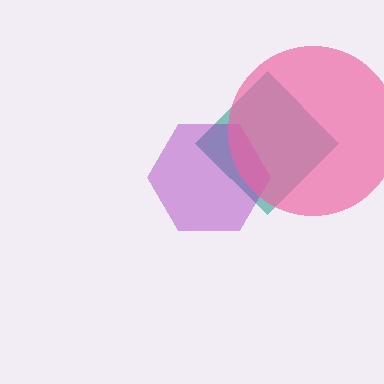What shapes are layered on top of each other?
The layered shapes are: a teal diamond, a purple hexagon, a pink circle.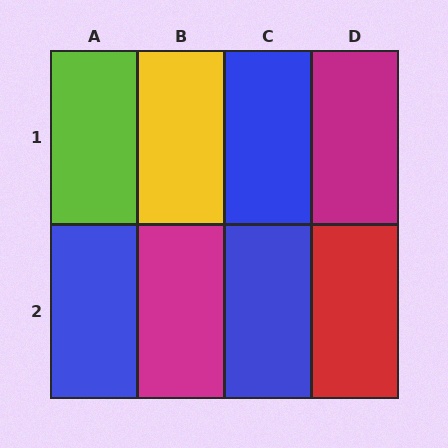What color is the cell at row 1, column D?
Magenta.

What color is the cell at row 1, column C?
Blue.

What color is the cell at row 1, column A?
Lime.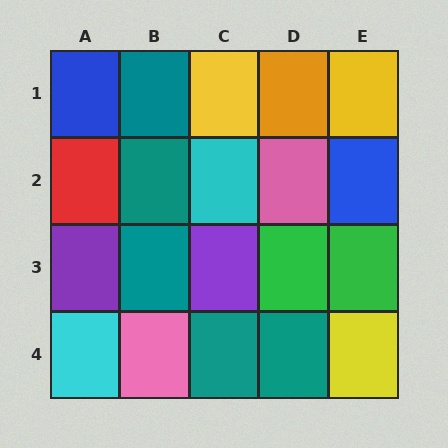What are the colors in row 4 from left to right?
Cyan, pink, teal, teal, yellow.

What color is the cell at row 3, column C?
Purple.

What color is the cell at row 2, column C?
Cyan.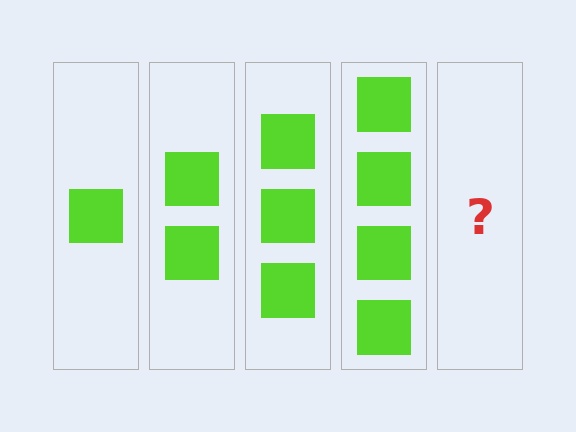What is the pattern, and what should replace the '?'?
The pattern is that each step adds one more square. The '?' should be 5 squares.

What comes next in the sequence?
The next element should be 5 squares.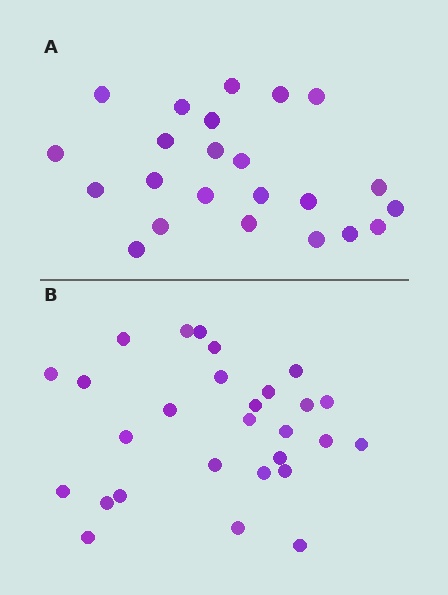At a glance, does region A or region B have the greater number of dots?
Region B (the bottom region) has more dots.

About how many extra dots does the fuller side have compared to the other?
Region B has about 5 more dots than region A.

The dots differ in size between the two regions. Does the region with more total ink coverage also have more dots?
No. Region A has more total ink coverage because its dots are larger, but region B actually contains more individual dots. Total area can be misleading — the number of items is what matters here.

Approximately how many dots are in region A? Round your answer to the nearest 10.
About 20 dots. (The exact count is 23, which rounds to 20.)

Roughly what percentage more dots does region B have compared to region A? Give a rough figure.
About 20% more.